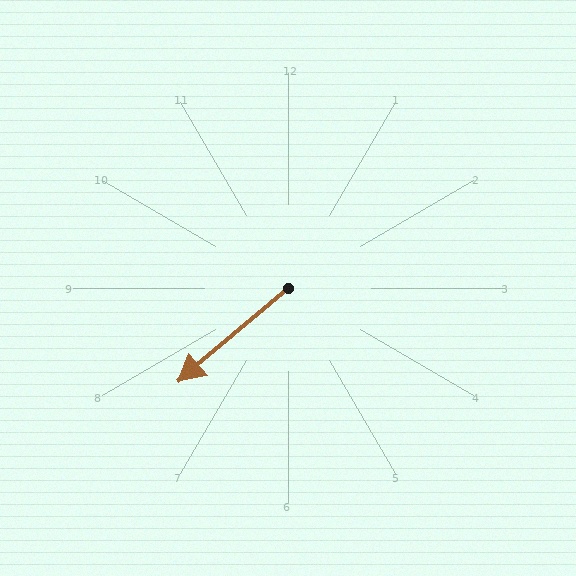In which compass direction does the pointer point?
Southwest.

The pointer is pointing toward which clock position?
Roughly 8 o'clock.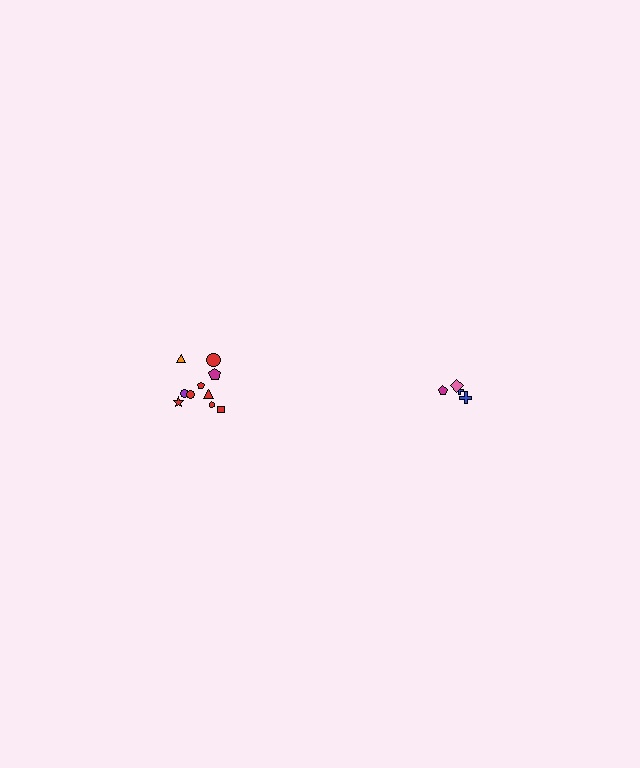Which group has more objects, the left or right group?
The left group.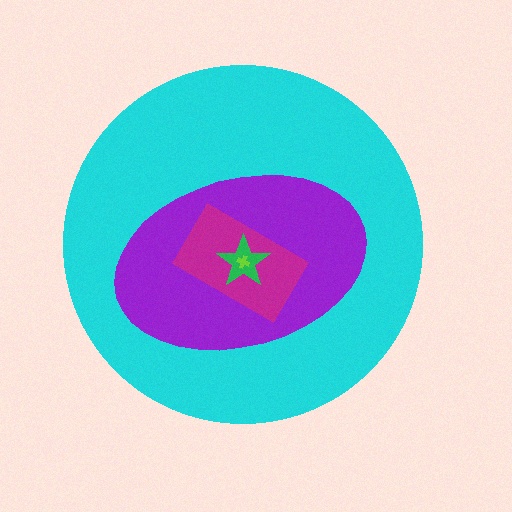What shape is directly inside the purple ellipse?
The magenta rectangle.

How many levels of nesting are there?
5.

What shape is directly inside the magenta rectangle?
The green star.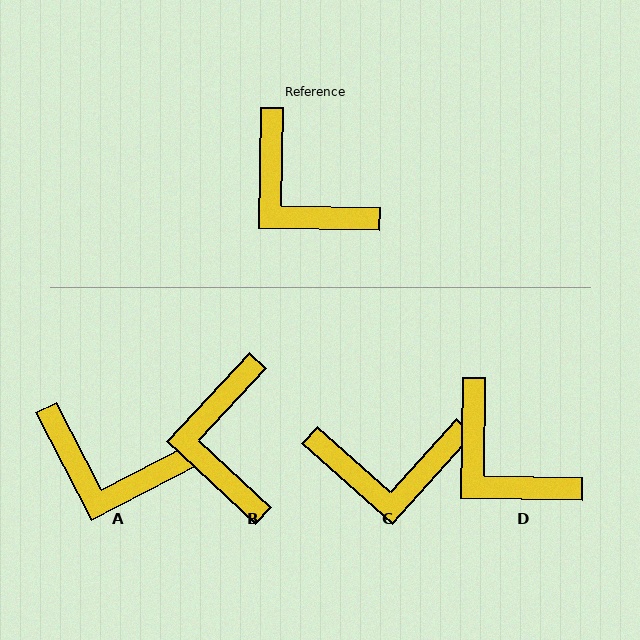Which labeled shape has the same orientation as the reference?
D.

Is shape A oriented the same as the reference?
No, it is off by about 28 degrees.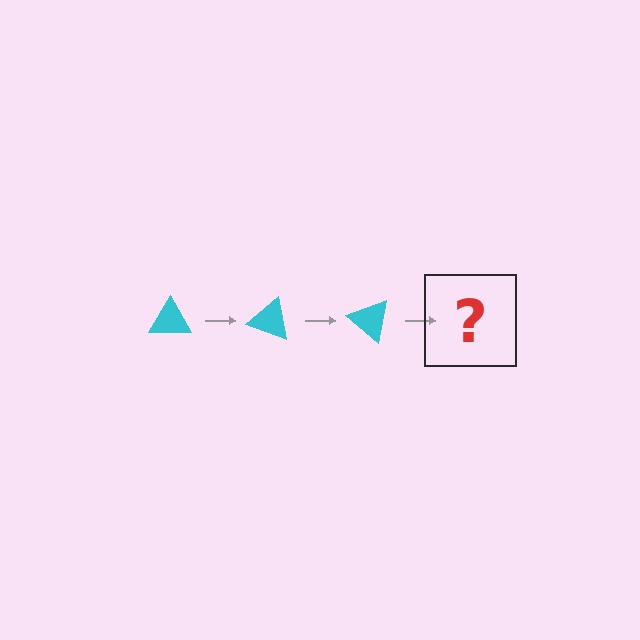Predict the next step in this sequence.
The next step is a cyan triangle rotated 60 degrees.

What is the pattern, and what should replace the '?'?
The pattern is that the triangle rotates 20 degrees each step. The '?' should be a cyan triangle rotated 60 degrees.